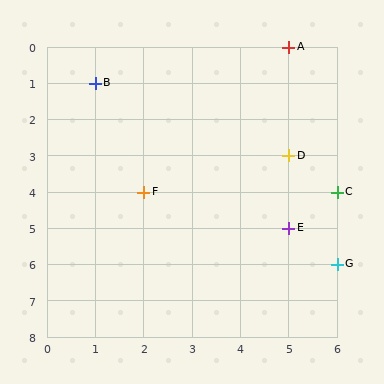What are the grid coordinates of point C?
Point C is at grid coordinates (6, 4).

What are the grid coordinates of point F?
Point F is at grid coordinates (2, 4).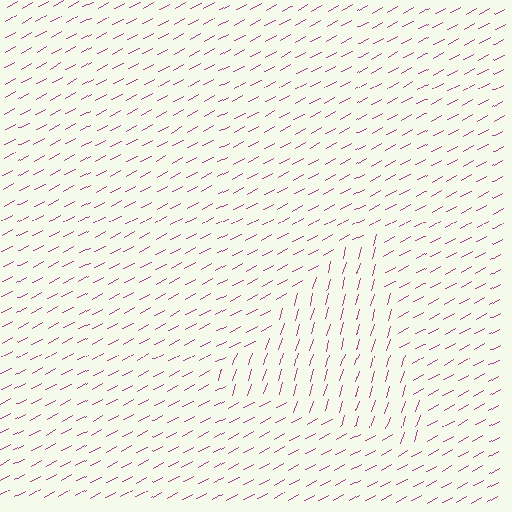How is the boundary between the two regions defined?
The boundary is defined purely by a change in line orientation (approximately 45 degrees difference). All lines are the same color and thickness.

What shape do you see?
I see a triangle.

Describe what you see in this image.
The image is filled with small magenta line segments. A triangle region in the image has lines oriented differently from the surrounding lines, creating a visible texture boundary.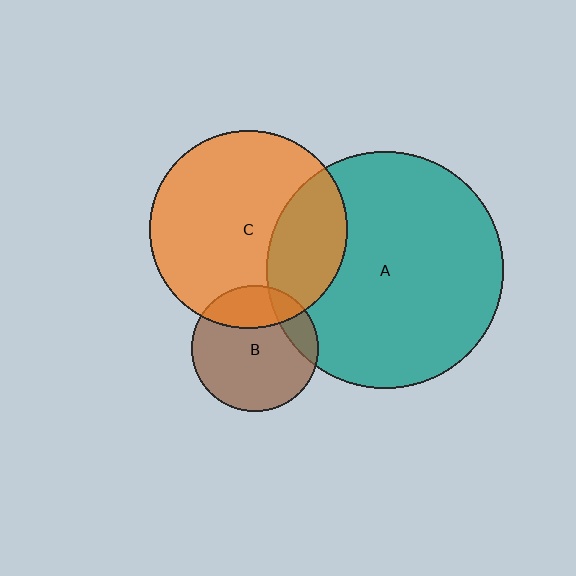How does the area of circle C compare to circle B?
Approximately 2.5 times.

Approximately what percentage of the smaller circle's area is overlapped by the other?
Approximately 25%.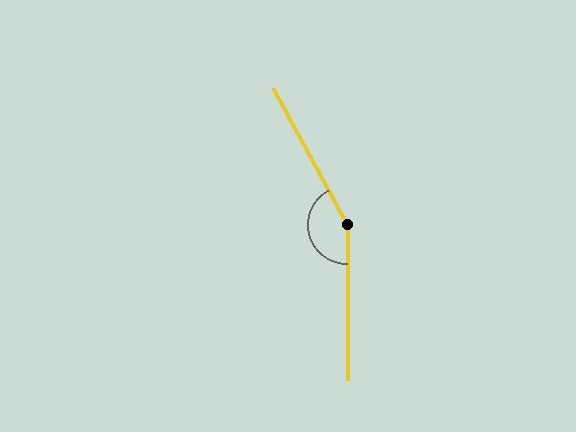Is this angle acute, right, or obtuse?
It is obtuse.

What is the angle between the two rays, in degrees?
Approximately 152 degrees.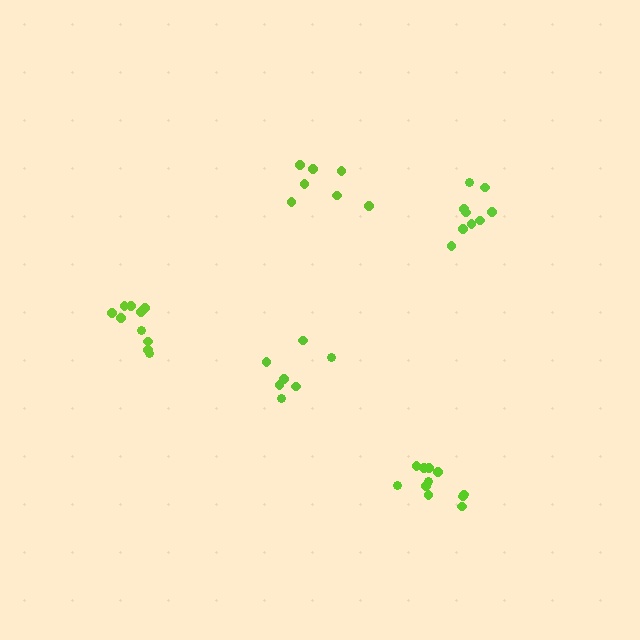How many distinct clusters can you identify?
There are 5 distinct clusters.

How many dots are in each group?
Group 1: 9 dots, Group 2: 10 dots, Group 3: 7 dots, Group 4: 11 dots, Group 5: 7 dots (44 total).